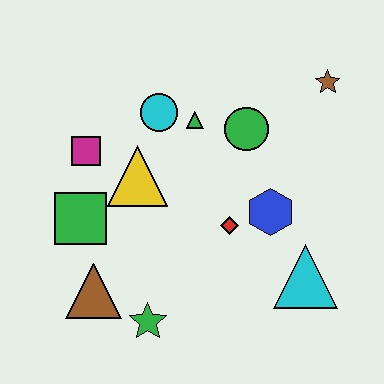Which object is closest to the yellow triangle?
The magenta square is closest to the yellow triangle.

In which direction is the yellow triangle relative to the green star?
The yellow triangle is above the green star.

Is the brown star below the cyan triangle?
No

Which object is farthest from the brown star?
The brown triangle is farthest from the brown star.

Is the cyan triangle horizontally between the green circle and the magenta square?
No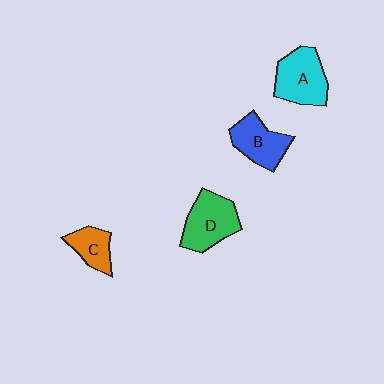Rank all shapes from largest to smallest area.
From largest to smallest: A (cyan), D (green), B (blue), C (orange).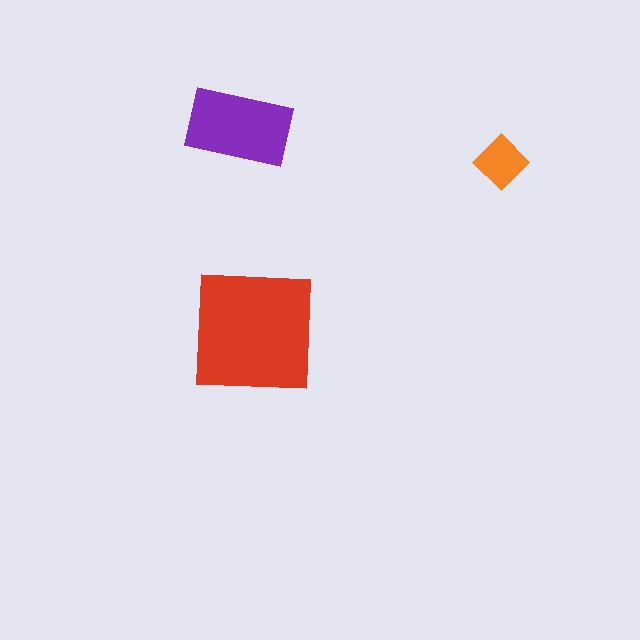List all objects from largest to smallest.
The red square, the purple rectangle, the orange diamond.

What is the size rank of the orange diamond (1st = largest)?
3rd.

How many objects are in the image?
There are 3 objects in the image.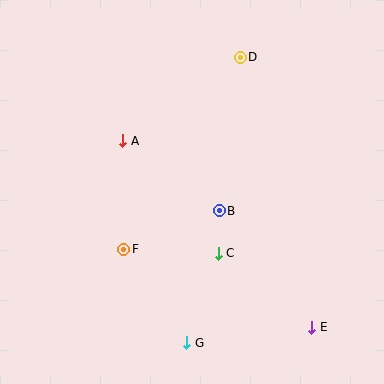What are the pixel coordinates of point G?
Point G is at (187, 343).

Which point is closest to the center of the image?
Point B at (219, 211) is closest to the center.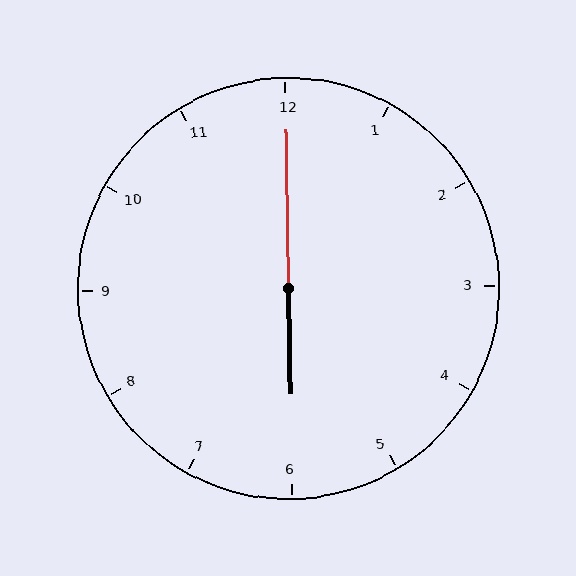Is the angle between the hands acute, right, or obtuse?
It is obtuse.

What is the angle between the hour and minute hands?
Approximately 180 degrees.